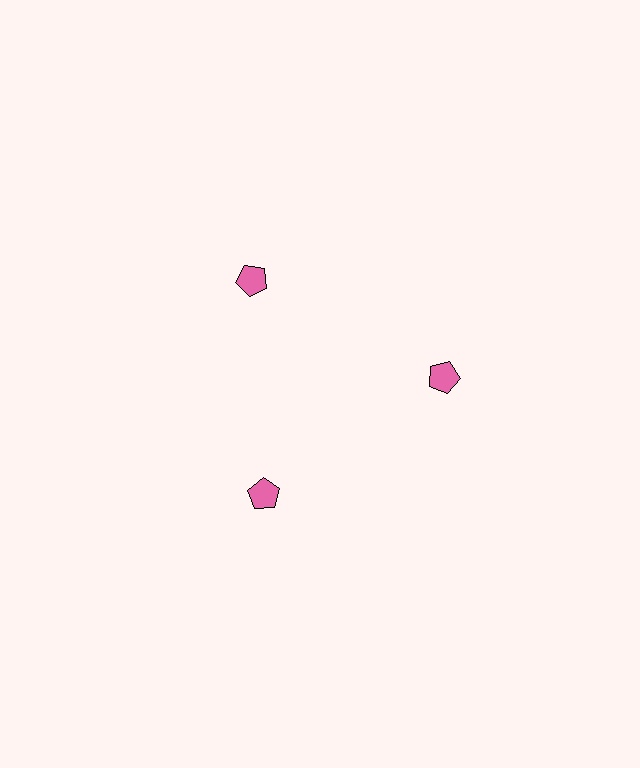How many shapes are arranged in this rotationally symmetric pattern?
There are 3 shapes, arranged in 3 groups of 1.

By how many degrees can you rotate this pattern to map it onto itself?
The pattern maps onto itself every 120 degrees of rotation.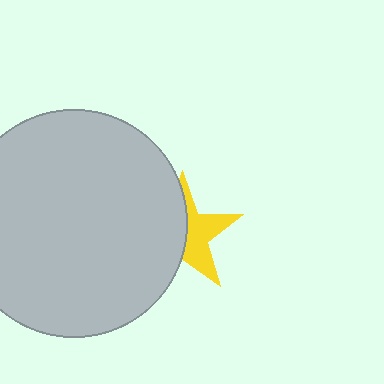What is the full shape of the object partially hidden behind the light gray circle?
The partially hidden object is a yellow star.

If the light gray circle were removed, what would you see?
You would see the complete yellow star.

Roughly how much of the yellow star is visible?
About half of it is visible (roughly 46%).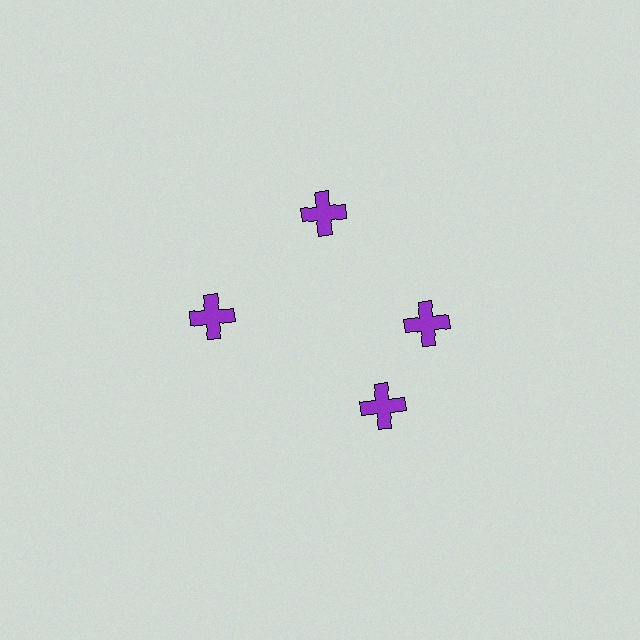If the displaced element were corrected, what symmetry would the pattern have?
It would have 4-fold rotational symmetry — the pattern would map onto itself every 90 degrees.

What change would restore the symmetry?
The symmetry would be restored by rotating it back into even spacing with its neighbors so that all 4 crosses sit at equal angles and equal distance from the center.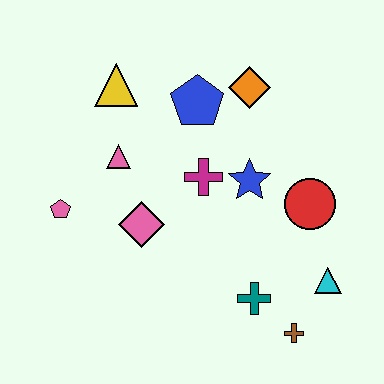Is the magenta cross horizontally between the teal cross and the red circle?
No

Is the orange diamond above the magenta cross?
Yes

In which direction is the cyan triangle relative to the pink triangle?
The cyan triangle is to the right of the pink triangle.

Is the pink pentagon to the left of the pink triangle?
Yes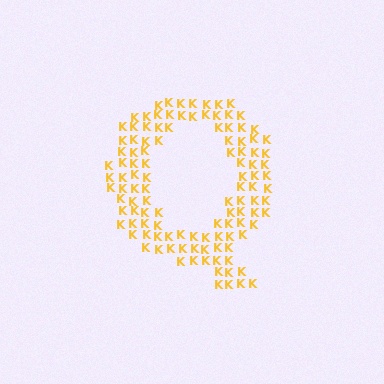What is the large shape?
The large shape is the letter Q.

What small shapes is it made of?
It is made of small letter K's.